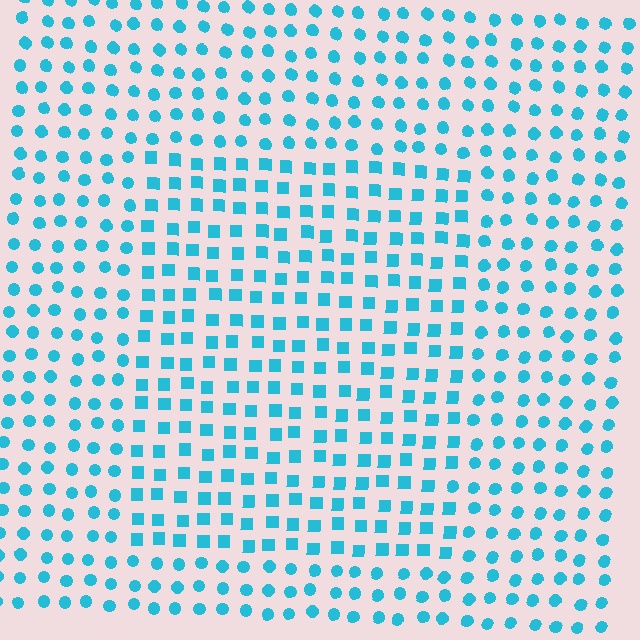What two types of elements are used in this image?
The image uses squares inside the rectangle region and circles outside it.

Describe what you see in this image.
The image is filled with small cyan elements arranged in a uniform grid. A rectangle-shaped region contains squares, while the surrounding area contains circles. The boundary is defined purely by the change in element shape.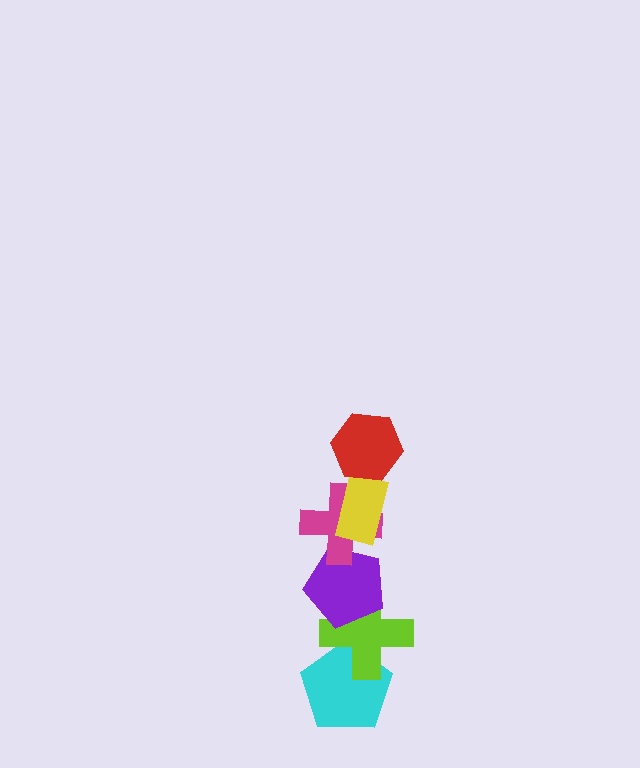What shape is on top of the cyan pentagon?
The lime cross is on top of the cyan pentagon.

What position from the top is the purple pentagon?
The purple pentagon is 4th from the top.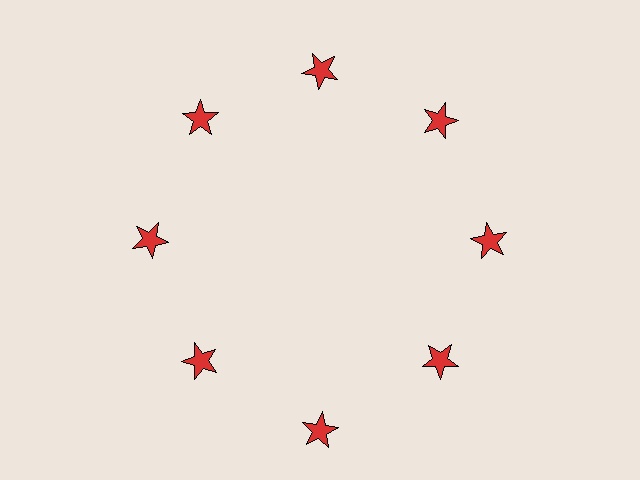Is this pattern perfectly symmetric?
No. The 8 red stars are arranged in a ring, but one element near the 6 o'clock position is pushed outward from the center, breaking the 8-fold rotational symmetry.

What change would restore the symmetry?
The symmetry would be restored by moving it inward, back onto the ring so that all 8 stars sit at equal angles and equal distance from the center.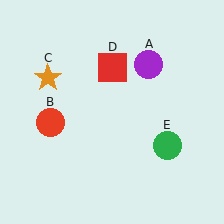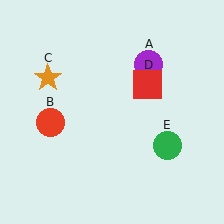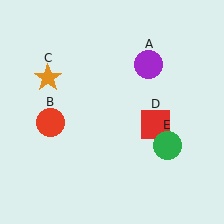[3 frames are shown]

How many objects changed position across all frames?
1 object changed position: red square (object D).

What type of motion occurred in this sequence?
The red square (object D) rotated clockwise around the center of the scene.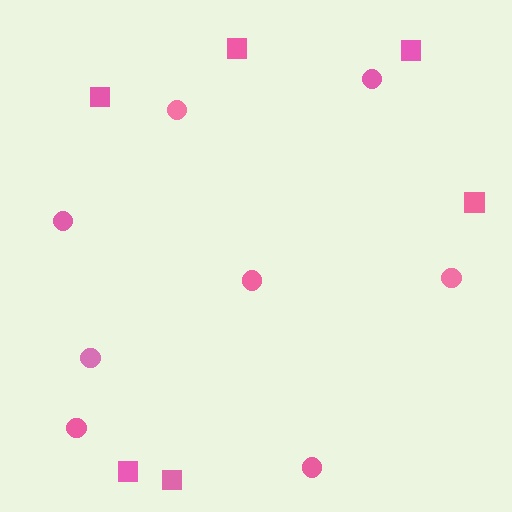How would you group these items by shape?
There are 2 groups: one group of circles (8) and one group of squares (6).